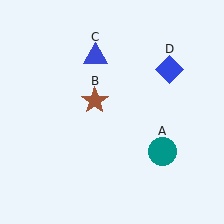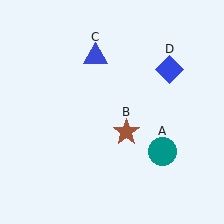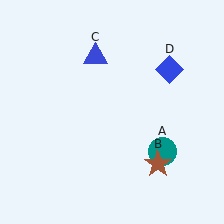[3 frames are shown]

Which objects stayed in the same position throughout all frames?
Teal circle (object A) and blue triangle (object C) and blue diamond (object D) remained stationary.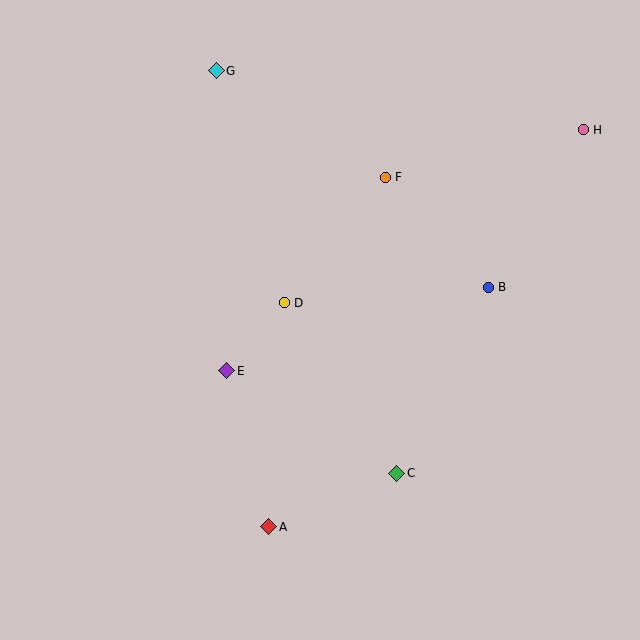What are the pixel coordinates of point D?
Point D is at (284, 303).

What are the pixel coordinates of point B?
Point B is at (488, 287).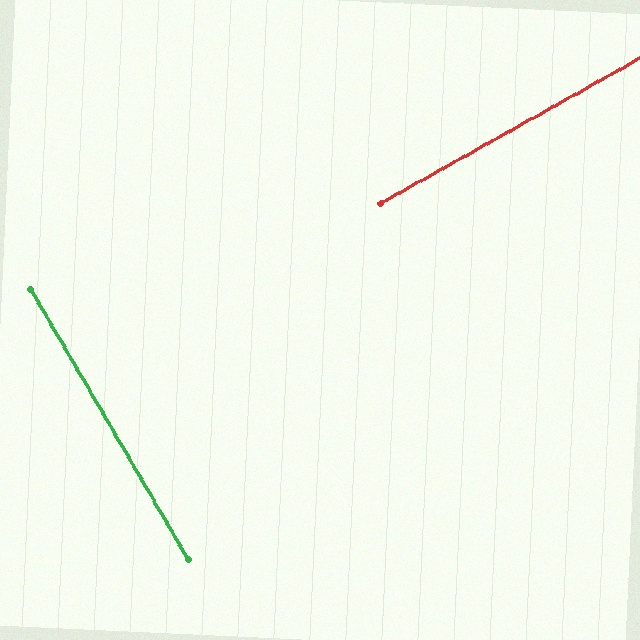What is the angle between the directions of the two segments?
Approximately 89 degrees.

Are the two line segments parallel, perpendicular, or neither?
Perpendicular — they meet at approximately 89°.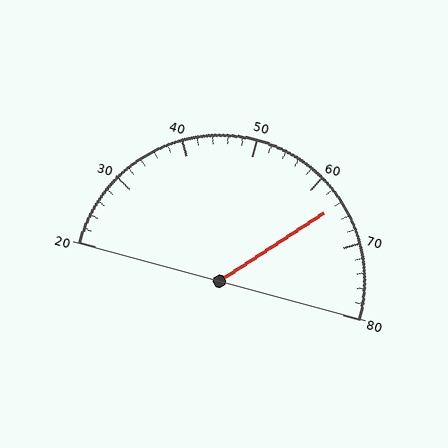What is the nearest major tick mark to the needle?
The nearest major tick mark is 60.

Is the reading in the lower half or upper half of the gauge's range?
The reading is in the upper half of the range (20 to 80).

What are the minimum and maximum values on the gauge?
The gauge ranges from 20 to 80.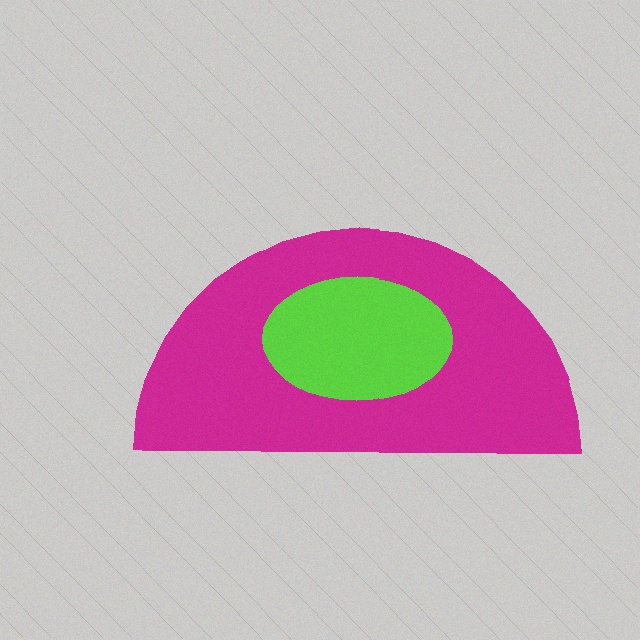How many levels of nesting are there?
2.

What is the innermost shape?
The lime ellipse.